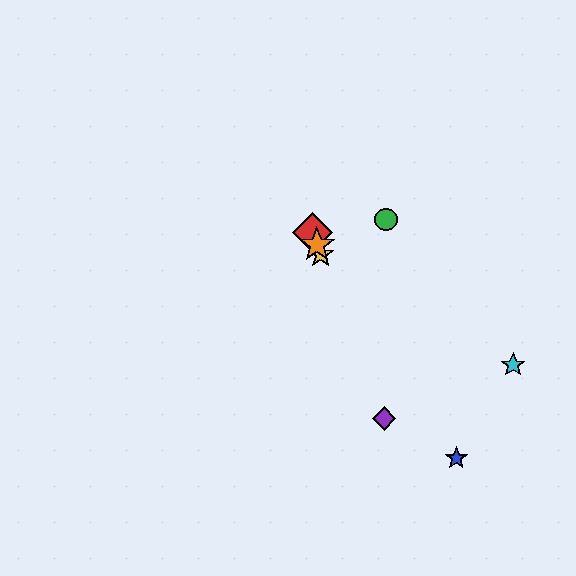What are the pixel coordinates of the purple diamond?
The purple diamond is at (384, 418).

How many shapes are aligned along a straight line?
4 shapes (the red diamond, the yellow star, the purple diamond, the orange star) are aligned along a straight line.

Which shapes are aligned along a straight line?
The red diamond, the yellow star, the purple diamond, the orange star are aligned along a straight line.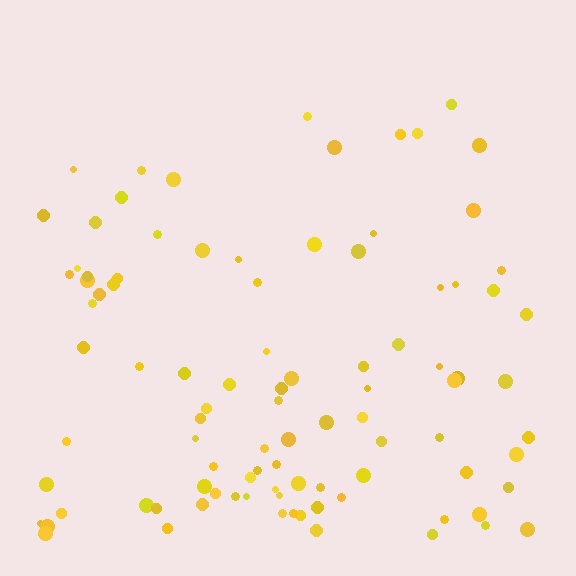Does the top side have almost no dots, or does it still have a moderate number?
Still a moderate number, just noticeably fewer than the bottom.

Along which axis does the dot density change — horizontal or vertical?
Vertical.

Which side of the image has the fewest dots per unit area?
The top.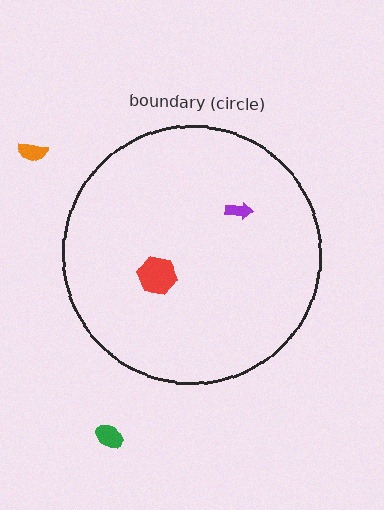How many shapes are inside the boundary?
2 inside, 2 outside.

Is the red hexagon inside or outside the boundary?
Inside.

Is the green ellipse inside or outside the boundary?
Outside.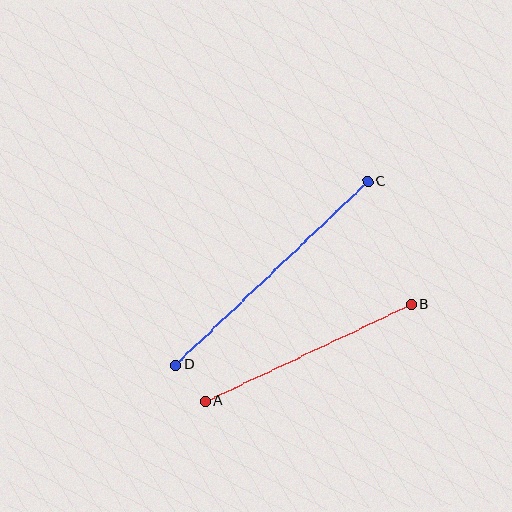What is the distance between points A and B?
The distance is approximately 228 pixels.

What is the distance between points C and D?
The distance is approximately 266 pixels.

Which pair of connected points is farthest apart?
Points C and D are farthest apart.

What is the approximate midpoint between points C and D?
The midpoint is at approximately (272, 273) pixels.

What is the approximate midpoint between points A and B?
The midpoint is at approximately (308, 353) pixels.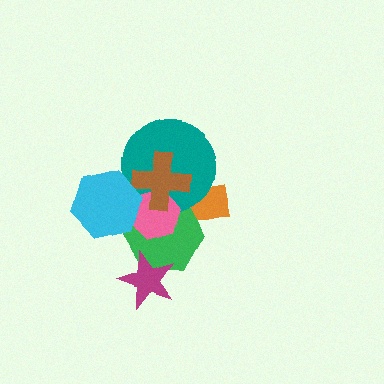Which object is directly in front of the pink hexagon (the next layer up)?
The brown cross is directly in front of the pink hexagon.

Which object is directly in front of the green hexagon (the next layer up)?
The teal circle is directly in front of the green hexagon.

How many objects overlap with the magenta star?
1 object overlaps with the magenta star.